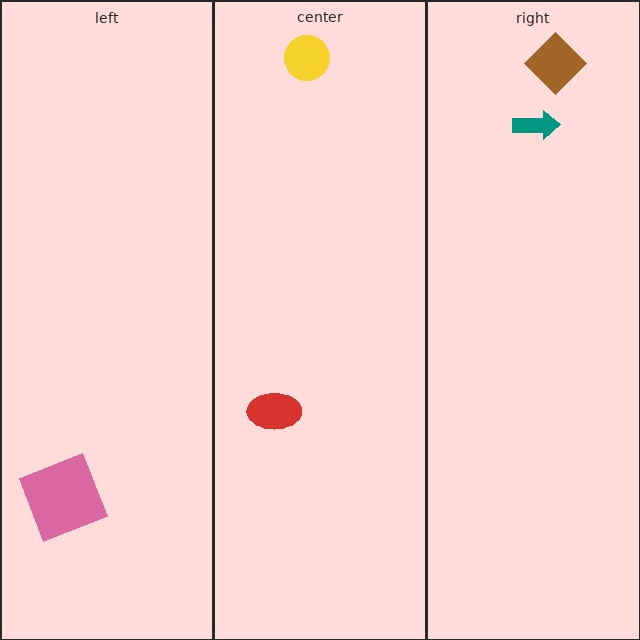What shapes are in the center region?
The red ellipse, the yellow circle.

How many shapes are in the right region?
2.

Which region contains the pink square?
The left region.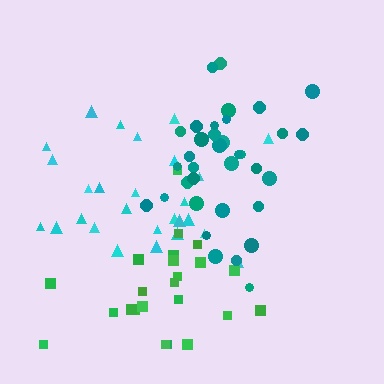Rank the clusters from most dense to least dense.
teal, cyan, green.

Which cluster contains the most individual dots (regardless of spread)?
Teal (35).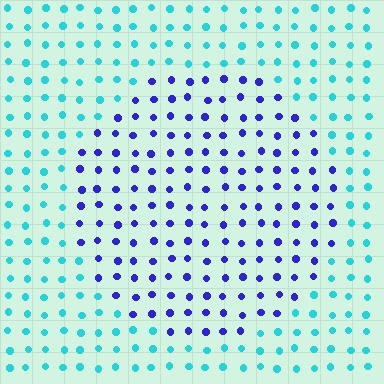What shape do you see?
I see a circle.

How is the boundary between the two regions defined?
The boundary is defined purely by a slight shift in hue (about 64 degrees). Spacing, size, and orientation are identical on both sides.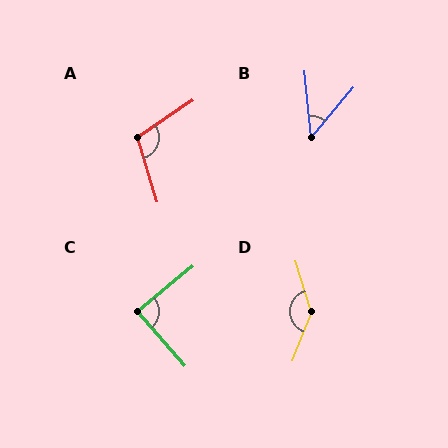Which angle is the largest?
D, at approximately 141 degrees.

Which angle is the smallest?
B, at approximately 46 degrees.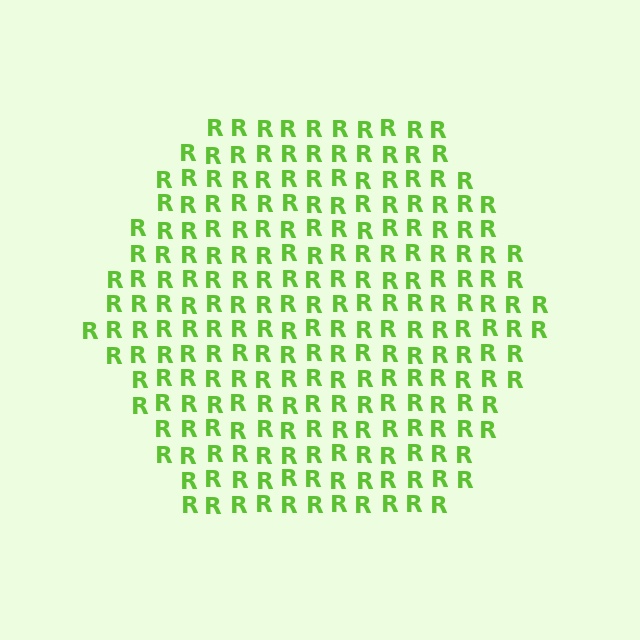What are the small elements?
The small elements are letter R's.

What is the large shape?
The large shape is a hexagon.